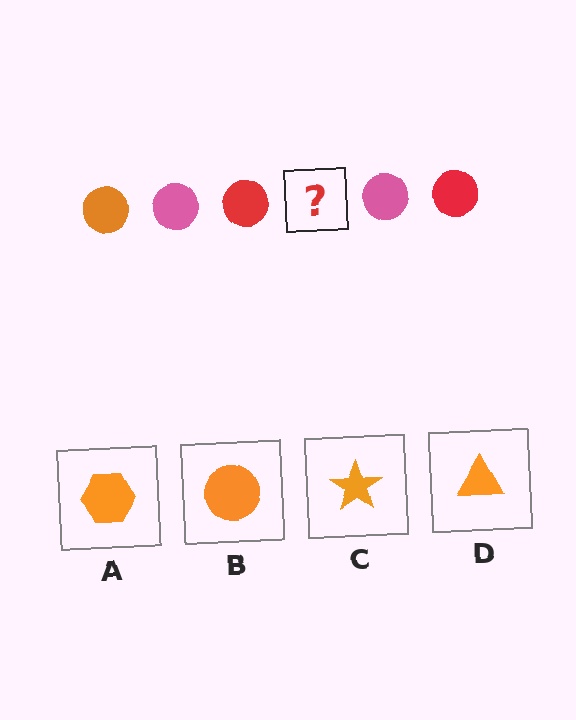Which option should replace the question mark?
Option B.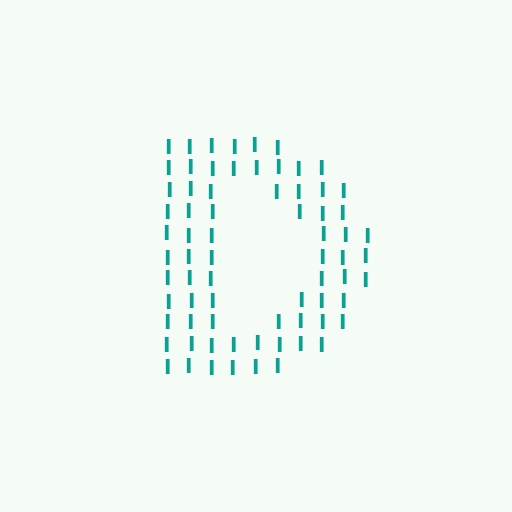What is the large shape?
The large shape is the letter D.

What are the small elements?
The small elements are letter I's.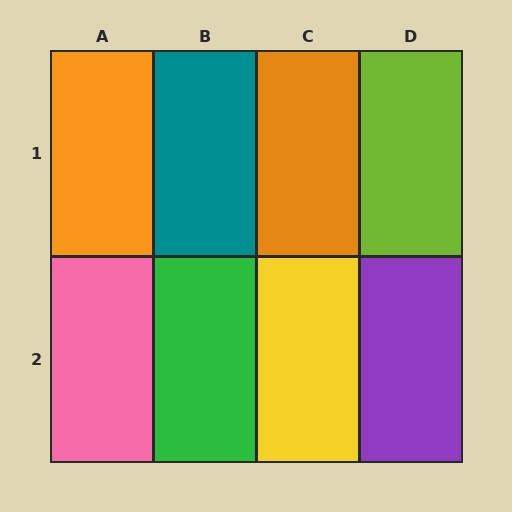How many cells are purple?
1 cell is purple.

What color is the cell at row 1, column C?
Orange.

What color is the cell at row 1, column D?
Lime.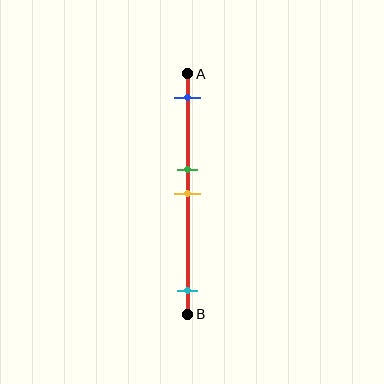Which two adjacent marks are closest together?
The green and yellow marks are the closest adjacent pair.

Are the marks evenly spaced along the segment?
No, the marks are not evenly spaced.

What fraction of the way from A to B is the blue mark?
The blue mark is approximately 10% (0.1) of the way from A to B.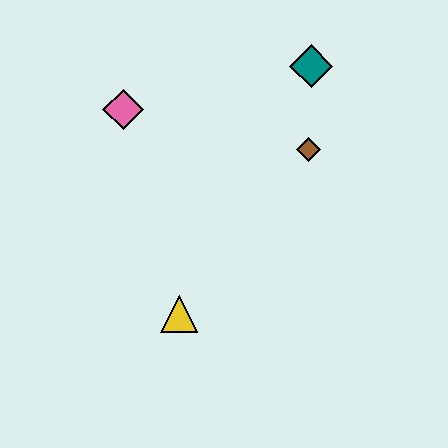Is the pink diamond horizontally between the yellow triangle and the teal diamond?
No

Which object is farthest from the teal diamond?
The yellow triangle is farthest from the teal diamond.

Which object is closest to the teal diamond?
The brown diamond is closest to the teal diamond.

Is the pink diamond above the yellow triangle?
Yes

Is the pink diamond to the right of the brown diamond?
No